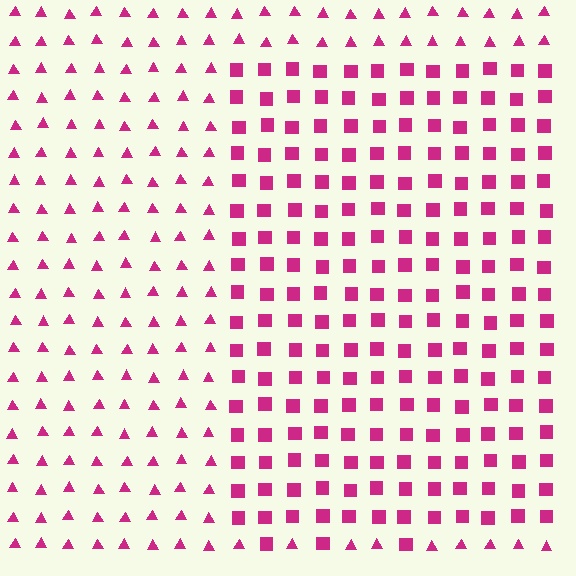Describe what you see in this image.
The image is filled with small magenta elements arranged in a uniform grid. A rectangle-shaped region contains squares, while the surrounding area contains triangles. The boundary is defined purely by the change in element shape.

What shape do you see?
I see a rectangle.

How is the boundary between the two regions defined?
The boundary is defined by a change in element shape: squares inside vs. triangles outside. All elements share the same color and spacing.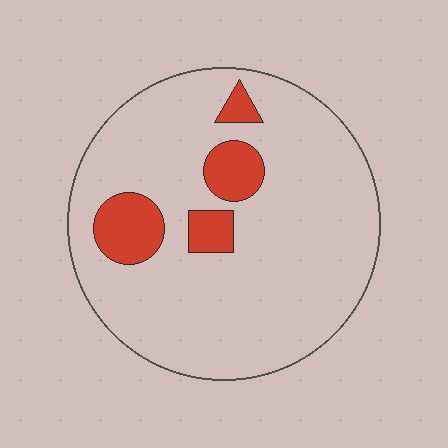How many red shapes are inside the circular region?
4.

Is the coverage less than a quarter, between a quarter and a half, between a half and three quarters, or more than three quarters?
Less than a quarter.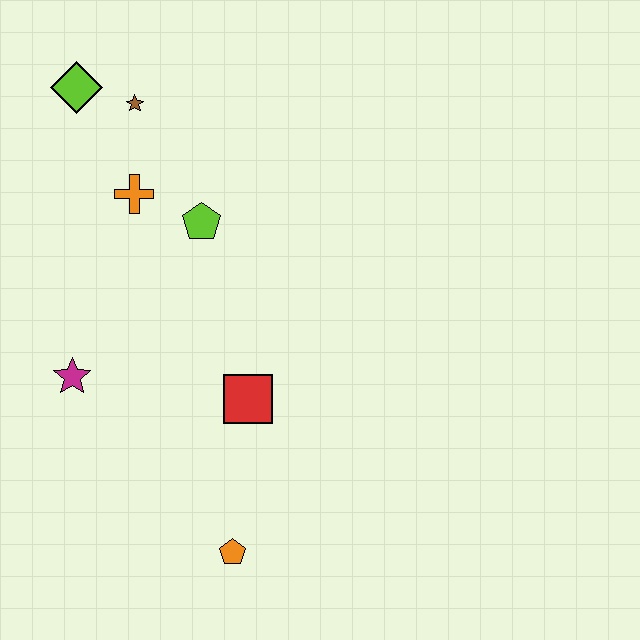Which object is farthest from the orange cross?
The orange pentagon is farthest from the orange cross.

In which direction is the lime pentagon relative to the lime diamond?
The lime pentagon is below the lime diamond.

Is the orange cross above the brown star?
No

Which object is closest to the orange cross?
The lime pentagon is closest to the orange cross.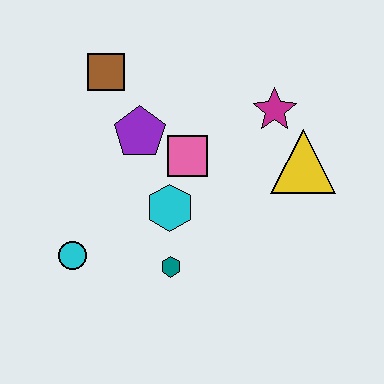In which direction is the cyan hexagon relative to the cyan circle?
The cyan hexagon is to the right of the cyan circle.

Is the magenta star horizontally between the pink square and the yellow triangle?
Yes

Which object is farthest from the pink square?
The cyan circle is farthest from the pink square.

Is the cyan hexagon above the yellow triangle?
No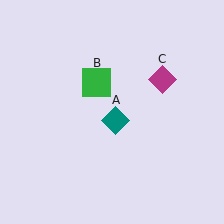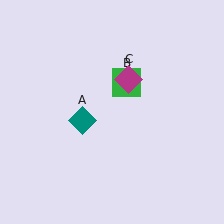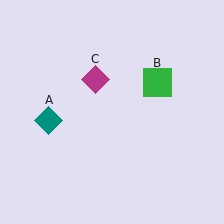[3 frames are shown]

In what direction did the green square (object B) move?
The green square (object B) moved right.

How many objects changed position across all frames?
3 objects changed position: teal diamond (object A), green square (object B), magenta diamond (object C).